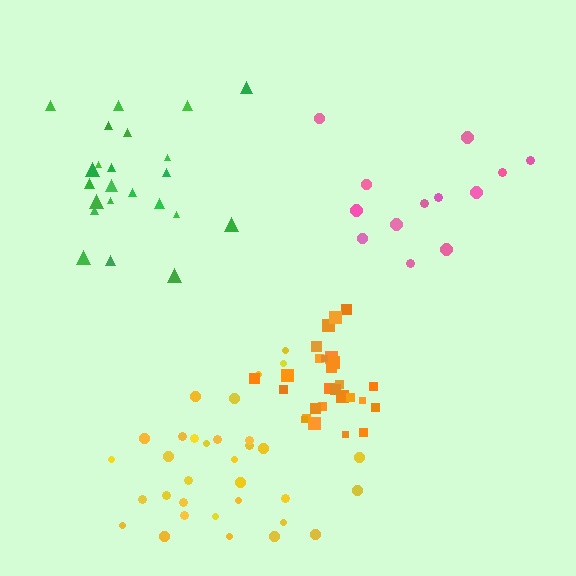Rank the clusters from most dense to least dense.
orange, yellow, pink, green.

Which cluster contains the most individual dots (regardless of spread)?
Yellow (33).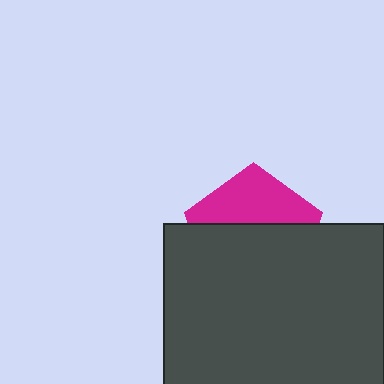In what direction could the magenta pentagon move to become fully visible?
The magenta pentagon could move up. That would shift it out from behind the dark gray square entirely.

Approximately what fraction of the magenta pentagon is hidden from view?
Roughly 60% of the magenta pentagon is hidden behind the dark gray square.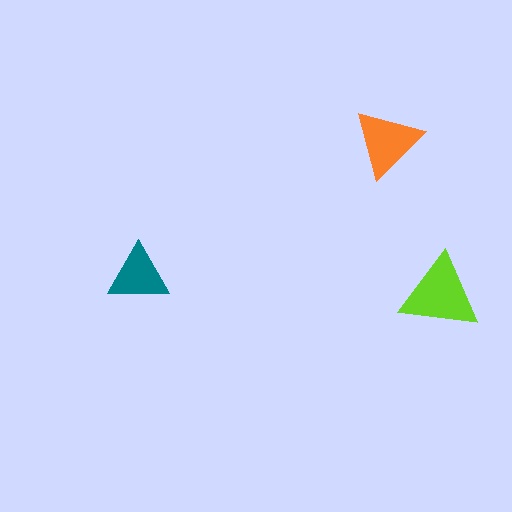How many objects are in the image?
There are 3 objects in the image.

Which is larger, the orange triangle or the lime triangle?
The lime one.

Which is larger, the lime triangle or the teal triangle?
The lime one.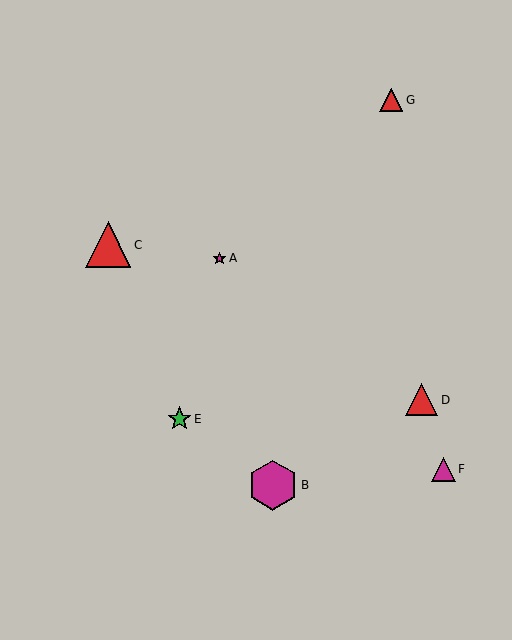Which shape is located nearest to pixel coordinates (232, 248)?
The magenta star (labeled A) at (220, 258) is nearest to that location.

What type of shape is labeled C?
Shape C is a red triangle.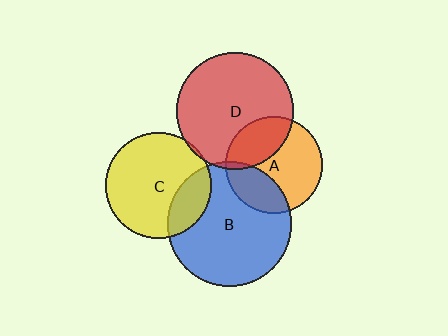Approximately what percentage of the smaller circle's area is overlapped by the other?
Approximately 5%.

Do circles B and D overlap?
Yes.